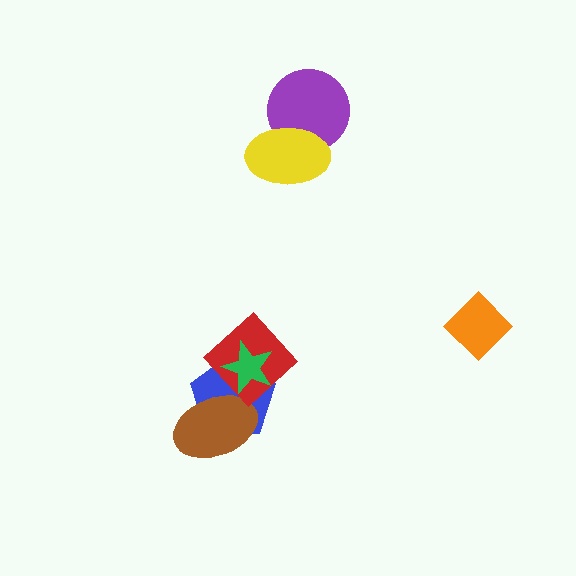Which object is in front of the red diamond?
The green star is in front of the red diamond.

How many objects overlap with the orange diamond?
0 objects overlap with the orange diamond.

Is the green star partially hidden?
No, no other shape covers it.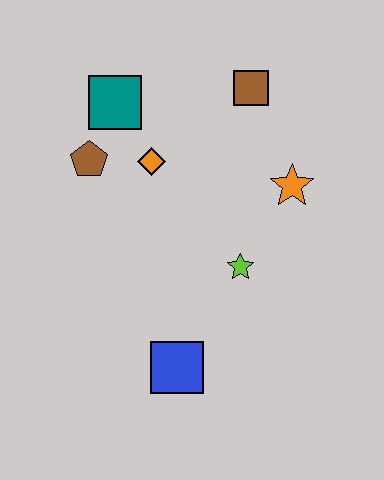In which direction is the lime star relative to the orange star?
The lime star is below the orange star.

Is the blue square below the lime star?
Yes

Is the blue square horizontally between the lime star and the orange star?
No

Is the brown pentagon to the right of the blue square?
No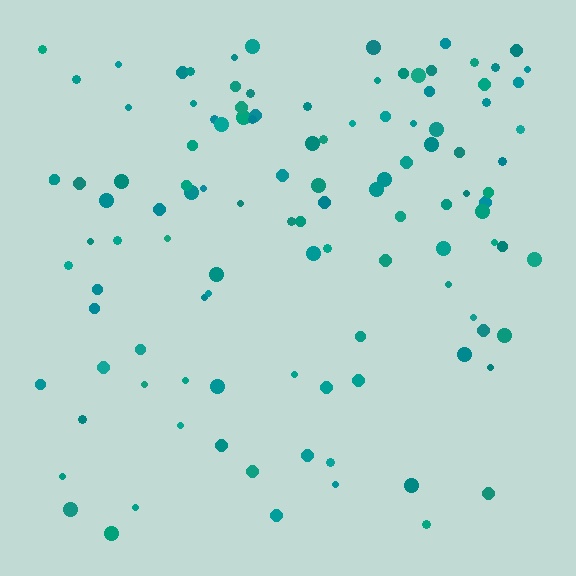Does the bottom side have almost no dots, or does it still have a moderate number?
Still a moderate number, just noticeably fewer than the top.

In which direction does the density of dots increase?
From bottom to top, with the top side densest.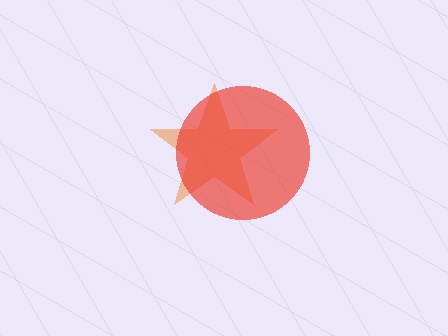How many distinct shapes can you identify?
There are 2 distinct shapes: an orange star, a red circle.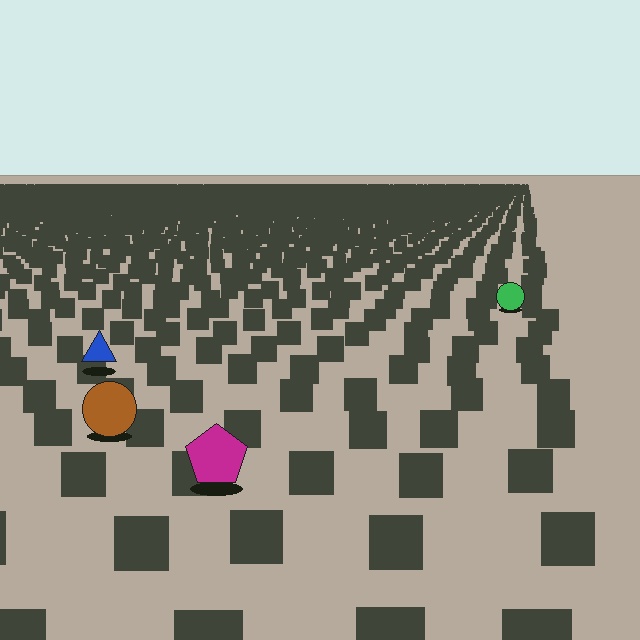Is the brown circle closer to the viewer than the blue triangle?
Yes. The brown circle is closer — you can tell from the texture gradient: the ground texture is coarser near it.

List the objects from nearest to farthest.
From nearest to farthest: the magenta pentagon, the brown circle, the blue triangle, the green circle.